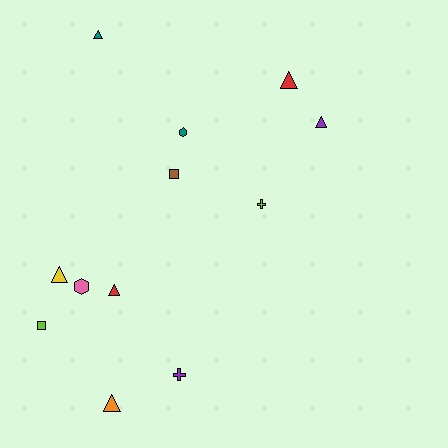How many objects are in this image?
There are 12 objects.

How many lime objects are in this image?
There are 2 lime objects.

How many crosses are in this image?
There are 2 crosses.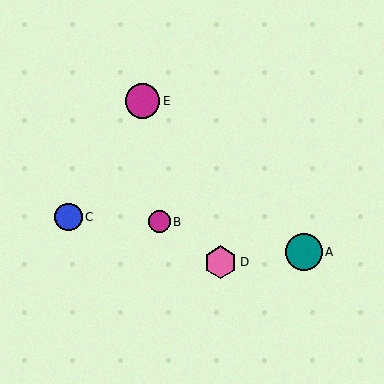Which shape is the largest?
The teal circle (labeled A) is the largest.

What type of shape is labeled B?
Shape B is a magenta circle.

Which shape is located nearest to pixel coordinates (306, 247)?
The teal circle (labeled A) at (304, 252) is nearest to that location.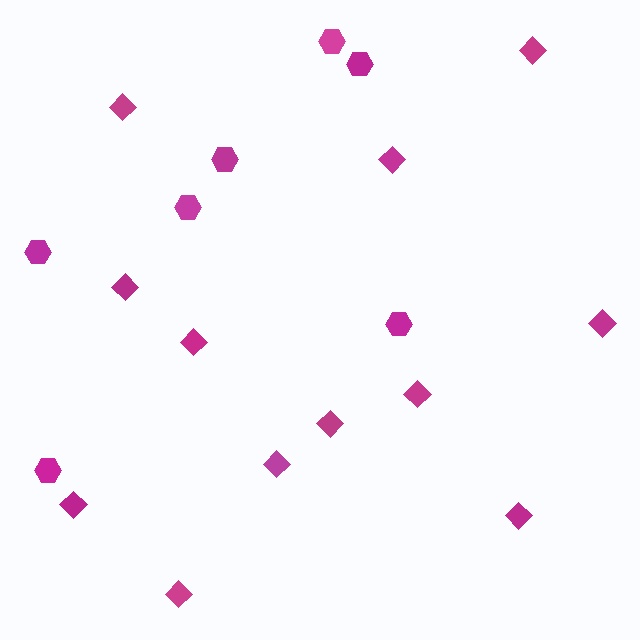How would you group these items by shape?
There are 2 groups: one group of diamonds (12) and one group of hexagons (7).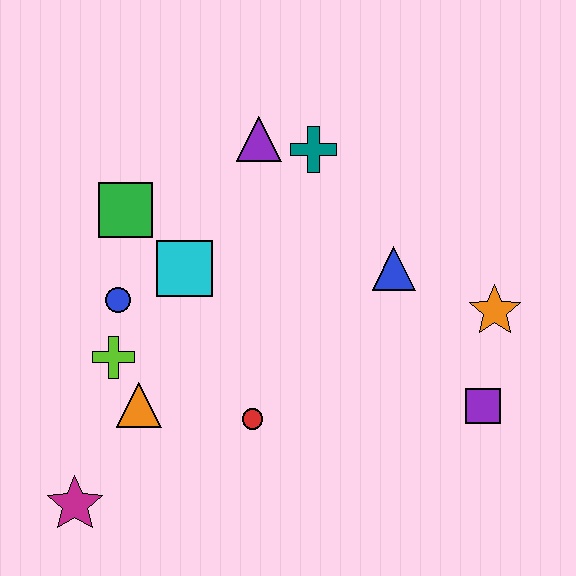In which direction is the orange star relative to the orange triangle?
The orange star is to the right of the orange triangle.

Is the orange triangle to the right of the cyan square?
No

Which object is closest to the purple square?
The orange star is closest to the purple square.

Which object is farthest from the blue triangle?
The magenta star is farthest from the blue triangle.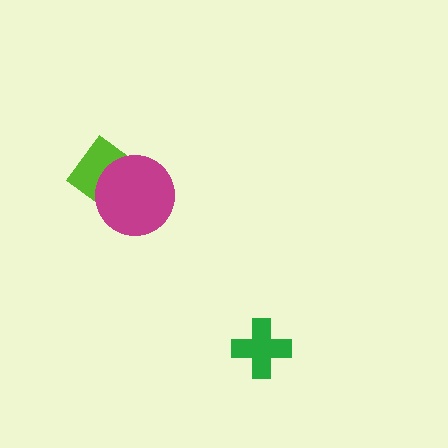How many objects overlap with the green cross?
0 objects overlap with the green cross.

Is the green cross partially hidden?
No, no other shape covers it.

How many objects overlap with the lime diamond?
1 object overlaps with the lime diamond.